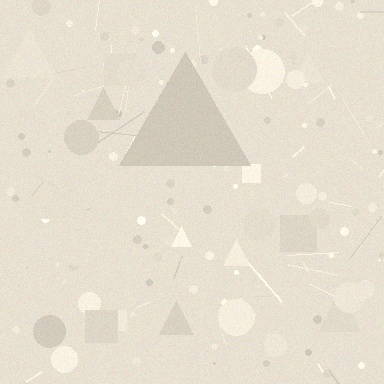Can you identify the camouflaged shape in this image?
The camouflaged shape is a triangle.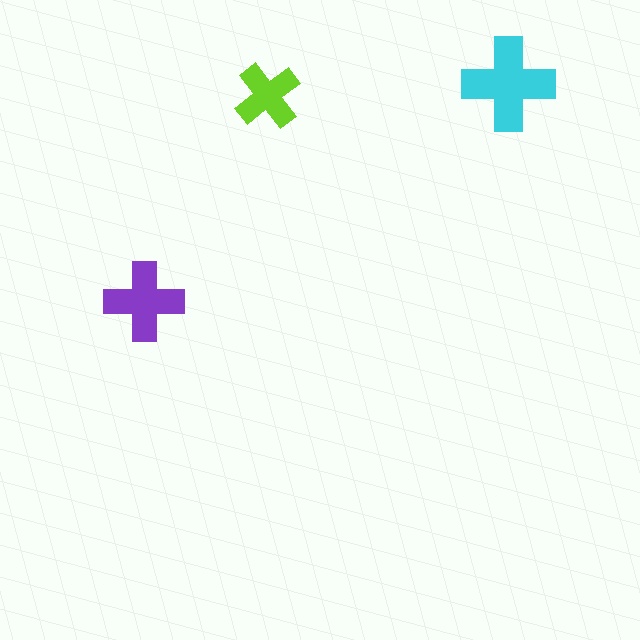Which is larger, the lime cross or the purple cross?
The purple one.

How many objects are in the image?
There are 3 objects in the image.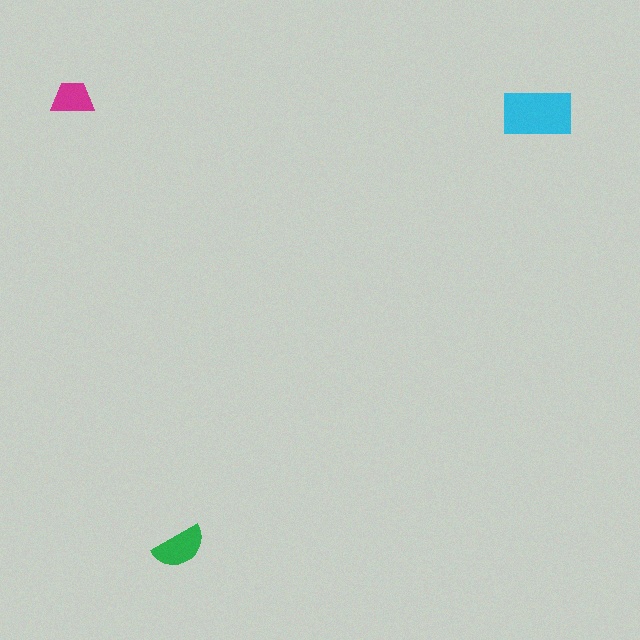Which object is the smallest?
The magenta trapezoid.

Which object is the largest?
The cyan rectangle.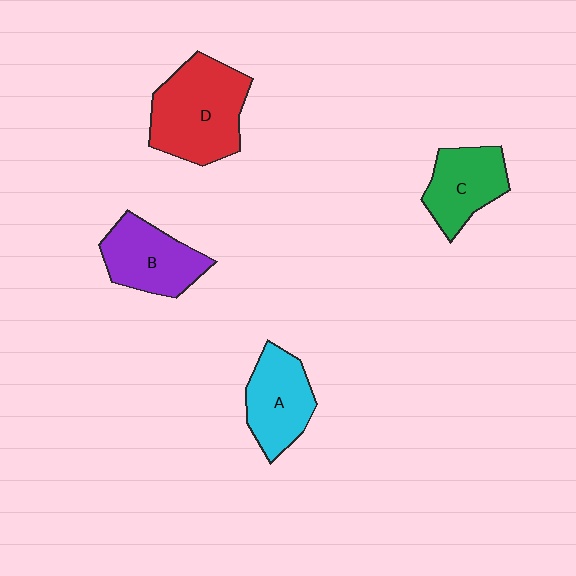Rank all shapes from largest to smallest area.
From largest to smallest: D (red), B (purple), A (cyan), C (green).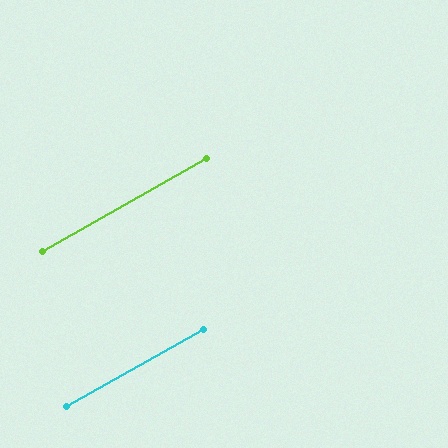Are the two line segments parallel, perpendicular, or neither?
Parallel — their directions differ by only 0.5°.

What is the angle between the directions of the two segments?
Approximately 0 degrees.